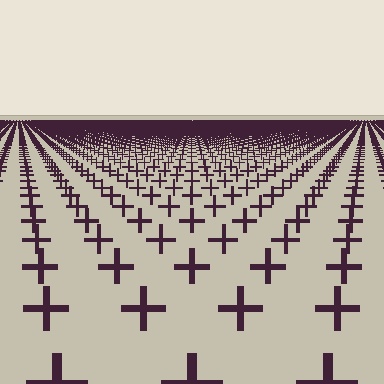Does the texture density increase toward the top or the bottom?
Density increases toward the top.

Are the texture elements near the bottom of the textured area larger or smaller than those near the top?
Larger. Near the bottom, elements are closer to the viewer and appear at a bigger on-screen size.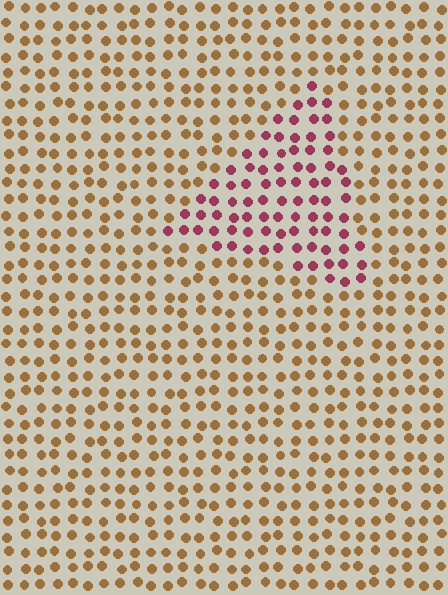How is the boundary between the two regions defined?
The boundary is defined purely by a slight shift in hue (about 54 degrees). Spacing, size, and orientation are identical on both sides.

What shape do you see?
I see a triangle.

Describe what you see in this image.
The image is filled with small brown elements in a uniform arrangement. A triangle-shaped region is visible where the elements are tinted to a slightly different hue, forming a subtle color boundary.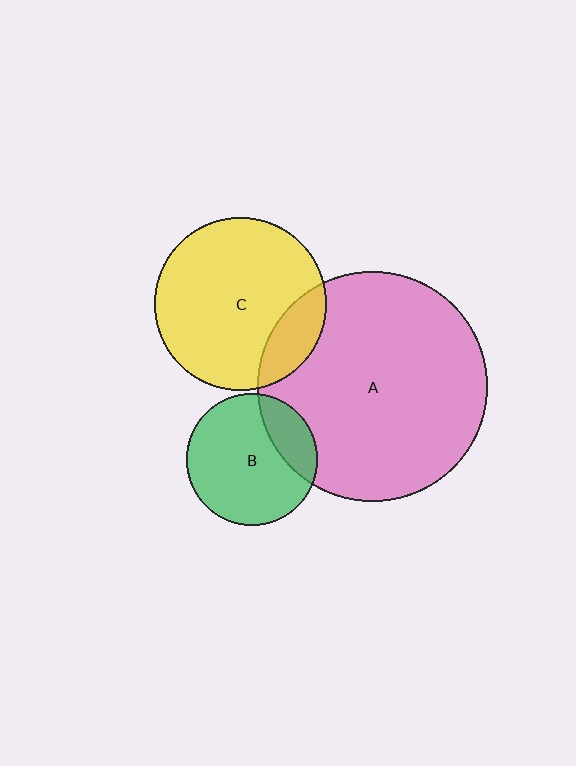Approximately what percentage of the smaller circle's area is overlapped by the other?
Approximately 20%.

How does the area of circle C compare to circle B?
Approximately 1.7 times.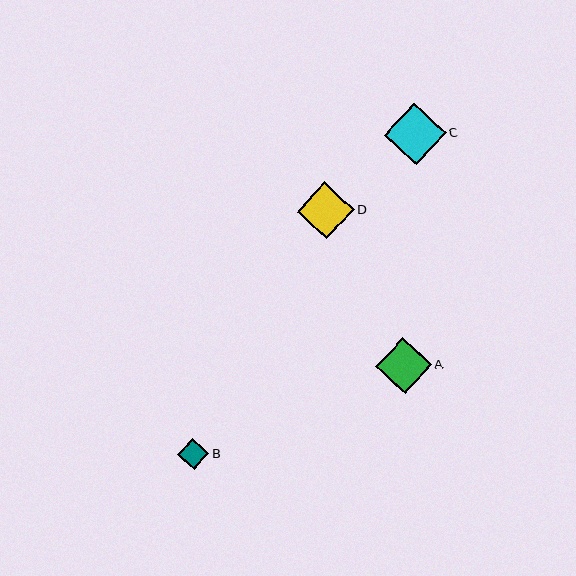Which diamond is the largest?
Diamond C is the largest with a size of approximately 62 pixels.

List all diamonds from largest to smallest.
From largest to smallest: C, D, A, B.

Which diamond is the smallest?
Diamond B is the smallest with a size of approximately 31 pixels.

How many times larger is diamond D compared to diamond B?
Diamond D is approximately 1.8 times the size of diamond B.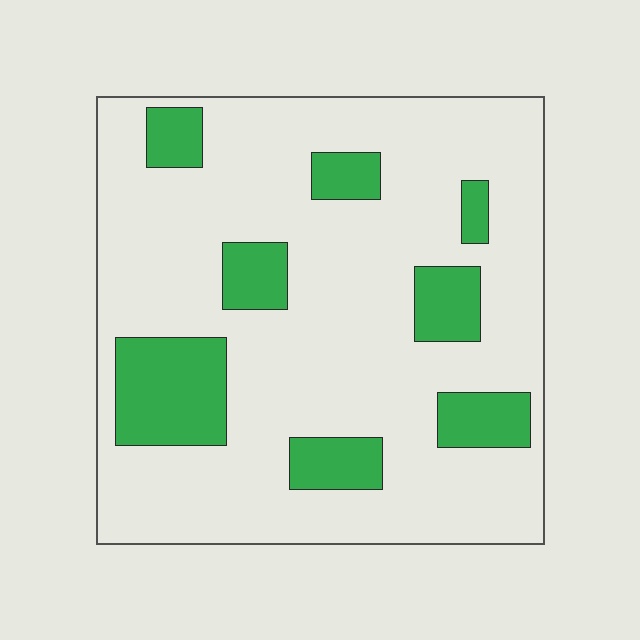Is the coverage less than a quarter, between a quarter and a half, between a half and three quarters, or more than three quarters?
Less than a quarter.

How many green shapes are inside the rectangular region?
8.